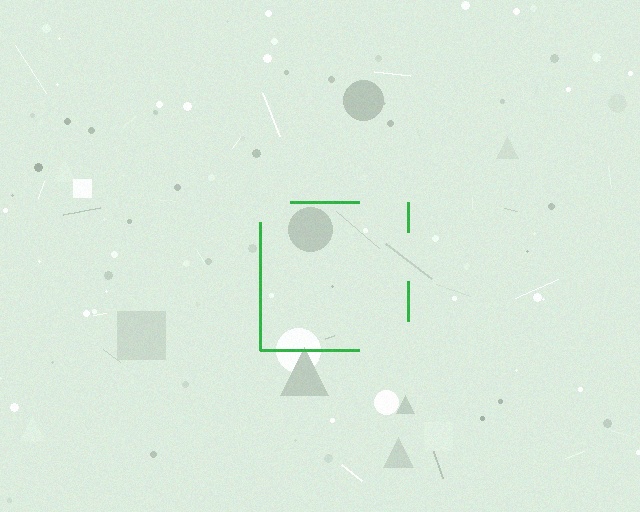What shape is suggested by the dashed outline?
The dashed outline suggests a square.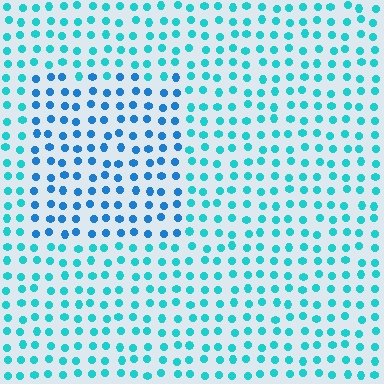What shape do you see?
I see a rectangle.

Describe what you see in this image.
The image is filled with small cyan elements in a uniform arrangement. A rectangle-shaped region is visible where the elements are tinted to a slightly different hue, forming a subtle color boundary.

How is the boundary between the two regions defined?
The boundary is defined purely by a slight shift in hue (about 28 degrees). Spacing, size, and orientation are identical on both sides.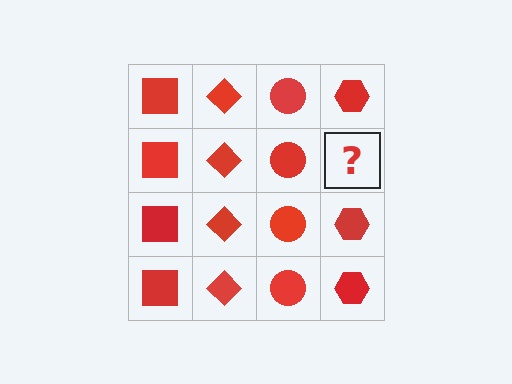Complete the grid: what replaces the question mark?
The question mark should be replaced with a red hexagon.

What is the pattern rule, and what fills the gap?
The rule is that each column has a consistent shape. The gap should be filled with a red hexagon.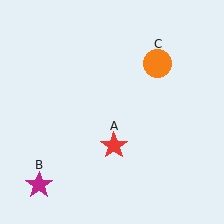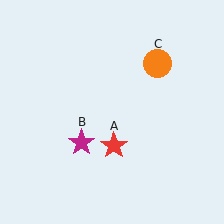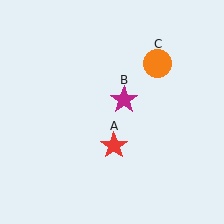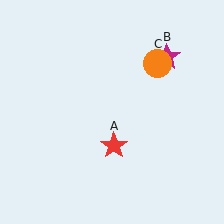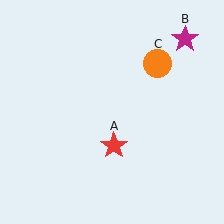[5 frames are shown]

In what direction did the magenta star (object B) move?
The magenta star (object B) moved up and to the right.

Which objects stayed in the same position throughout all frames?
Red star (object A) and orange circle (object C) remained stationary.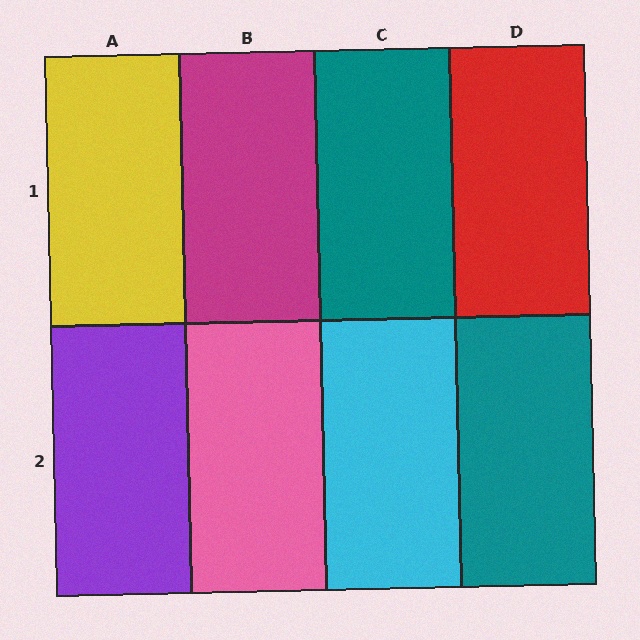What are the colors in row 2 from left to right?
Purple, pink, cyan, teal.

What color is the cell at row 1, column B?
Magenta.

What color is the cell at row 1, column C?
Teal.